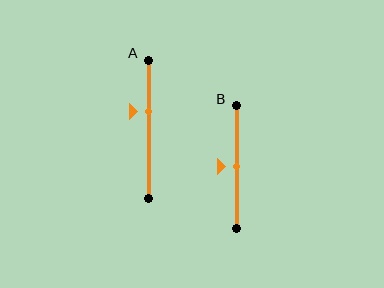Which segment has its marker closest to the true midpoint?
Segment B has its marker closest to the true midpoint.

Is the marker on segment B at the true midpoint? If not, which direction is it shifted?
Yes, the marker on segment B is at the true midpoint.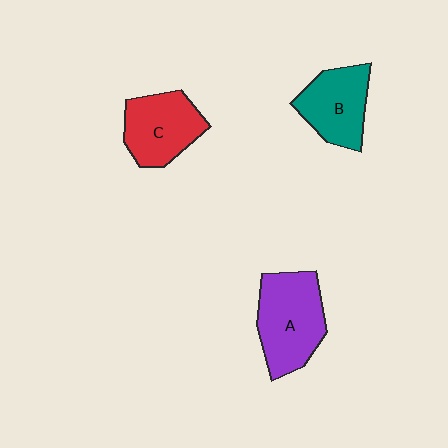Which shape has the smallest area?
Shape B (teal).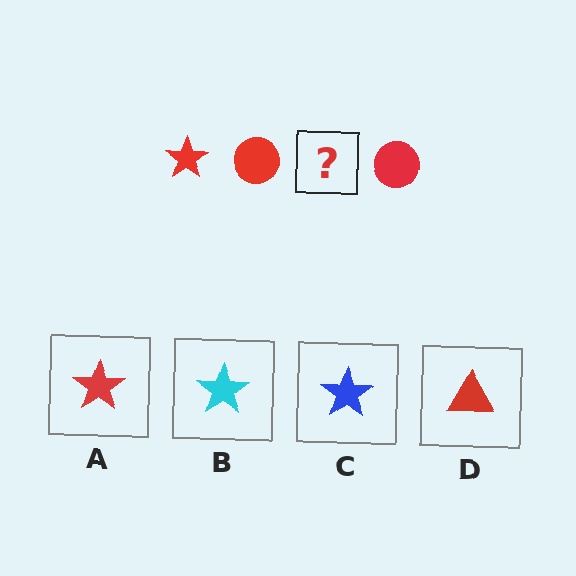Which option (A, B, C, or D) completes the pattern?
A.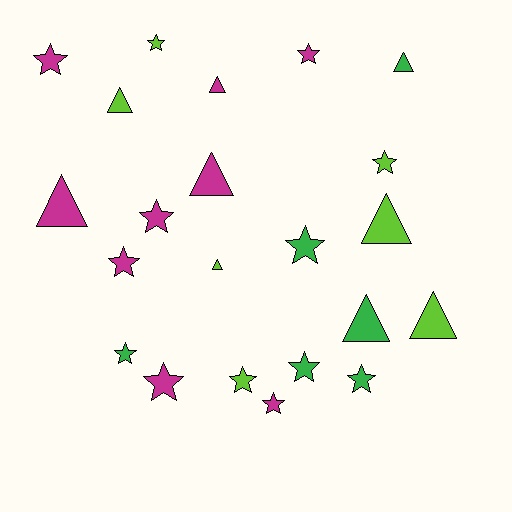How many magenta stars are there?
There are 6 magenta stars.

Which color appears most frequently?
Magenta, with 9 objects.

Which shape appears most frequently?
Star, with 13 objects.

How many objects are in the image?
There are 22 objects.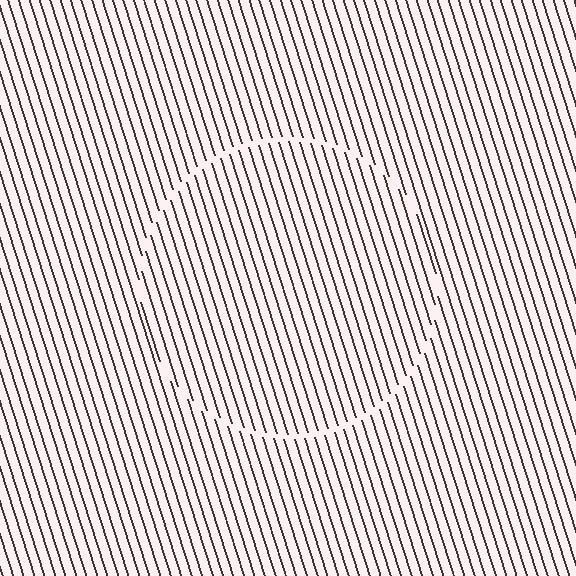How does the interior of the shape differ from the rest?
The interior of the shape contains the same grating, shifted by half a period — the contour is defined by the phase discontinuity where line-ends from the inner and outer gratings abut.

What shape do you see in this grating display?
An illusory circle. The interior of the shape contains the same grating, shifted by half a period — the contour is defined by the phase discontinuity where line-ends from the inner and outer gratings abut.